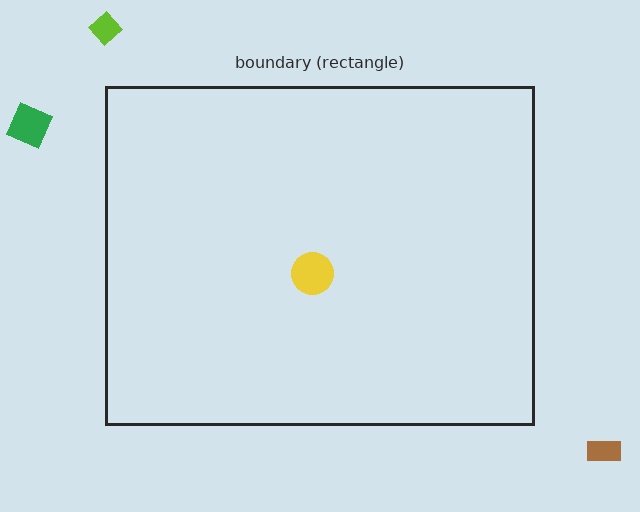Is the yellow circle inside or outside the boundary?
Inside.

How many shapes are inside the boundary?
1 inside, 3 outside.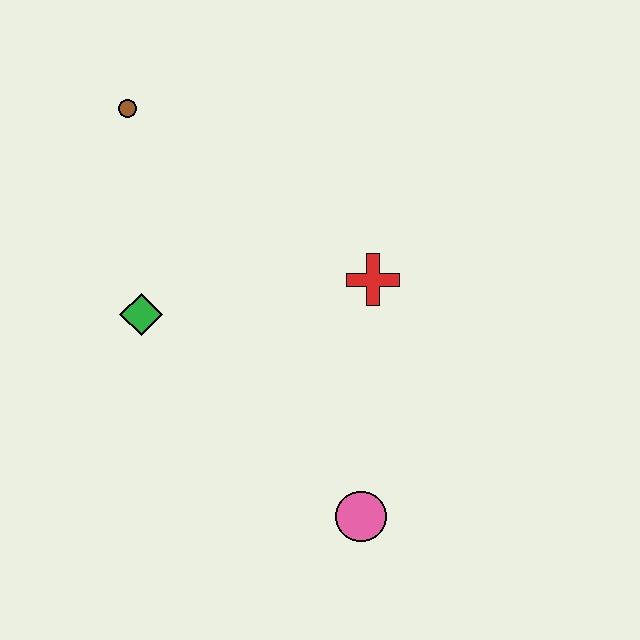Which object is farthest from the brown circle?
The pink circle is farthest from the brown circle.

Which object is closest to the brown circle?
The green diamond is closest to the brown circle.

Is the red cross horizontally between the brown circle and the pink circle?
No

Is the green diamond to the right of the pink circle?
No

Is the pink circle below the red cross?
Yes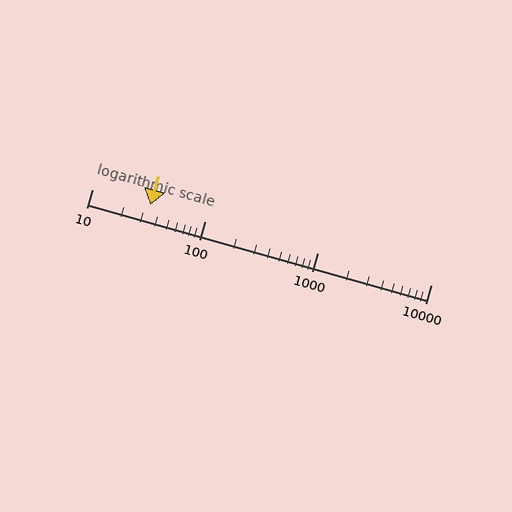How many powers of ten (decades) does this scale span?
The scale spans 3 decades, from 10 to 10000.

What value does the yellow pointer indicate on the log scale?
The pointer indicates approximately 33.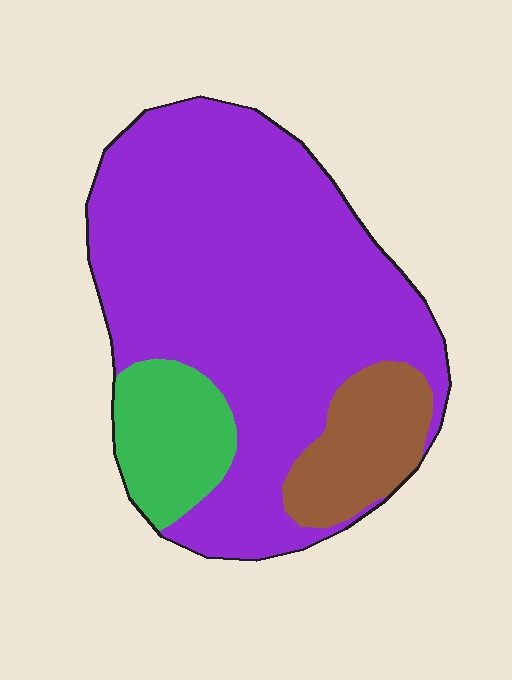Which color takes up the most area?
Purple, at roughly 75%.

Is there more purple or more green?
Purple.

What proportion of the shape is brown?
Brown covers 13% of the shape.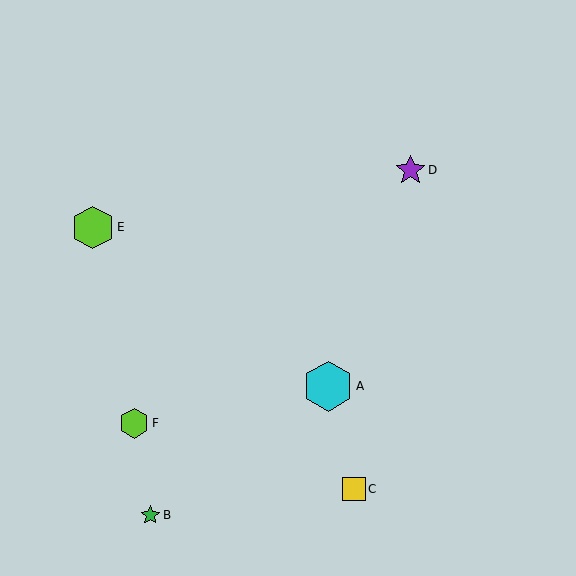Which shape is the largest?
The cyan hexagon (labeled A) is the largest.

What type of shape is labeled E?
Shape E is a lime hexagon.